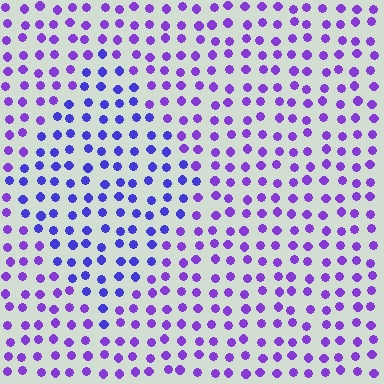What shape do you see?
I see a diamond.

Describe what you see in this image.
The image is filled with small purple elements in a uniform arrangement. A diamond-shaped region is visible where the elements are tinted to a slightly different hue, forming a subtle color boundary.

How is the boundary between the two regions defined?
The boundary is defined purely by a slight shift in hue (about 27 degrees). Spacing, size, and orientation are identical on both sides.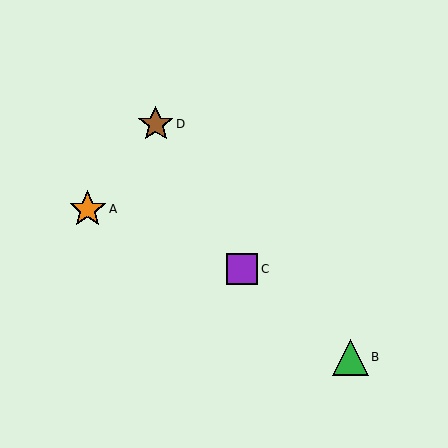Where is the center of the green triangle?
The center of the green triangle is at (350, 357).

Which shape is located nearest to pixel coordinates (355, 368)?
The green triangle (labeled B) at (350, 357) is nearest to that location.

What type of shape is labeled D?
Shape D is a brown star.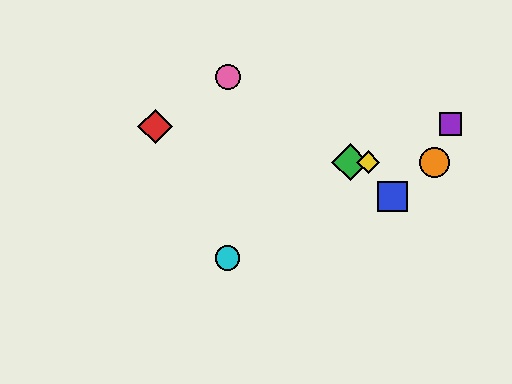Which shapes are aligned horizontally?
The green diamond, the yellow diamond, the orange circle are aligned horizontally.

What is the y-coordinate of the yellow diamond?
The yellow diamond is at y≈162.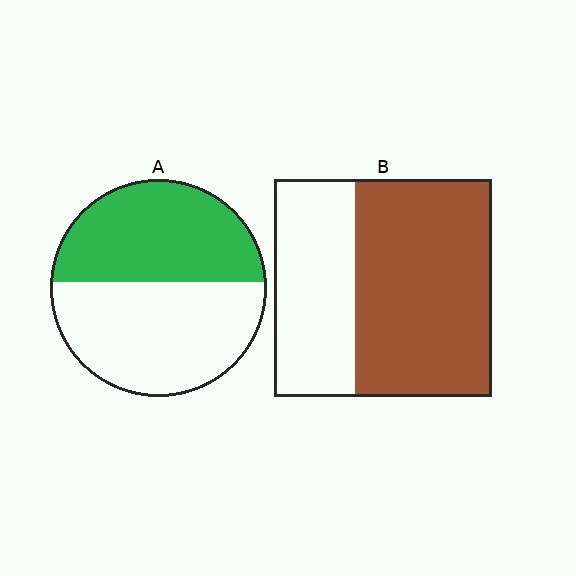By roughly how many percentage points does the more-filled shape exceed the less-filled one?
By roughly 15 percentage points (B over A).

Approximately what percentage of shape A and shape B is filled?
A is approximately 45% and B is approximately 65%.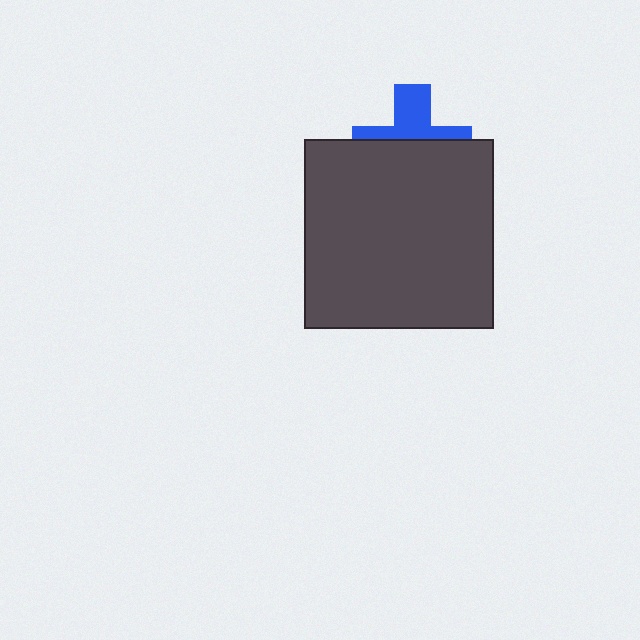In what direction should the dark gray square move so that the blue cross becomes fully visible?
The dark gray square should move down. That is the shortest direction to clear the overlap and leave the blue cross fully visible.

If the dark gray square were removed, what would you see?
You would see the complete blue cross.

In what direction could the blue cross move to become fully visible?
The blue cross could move up. That would shift it out from behind the dark gray square entirely.